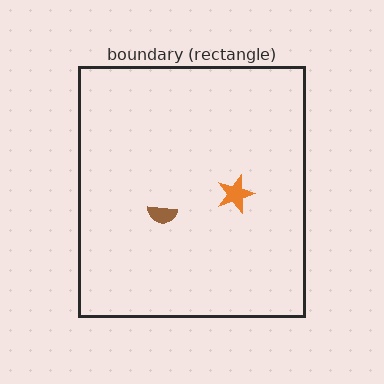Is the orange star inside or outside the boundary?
Inside.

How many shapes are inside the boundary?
2 inside, 0 outside.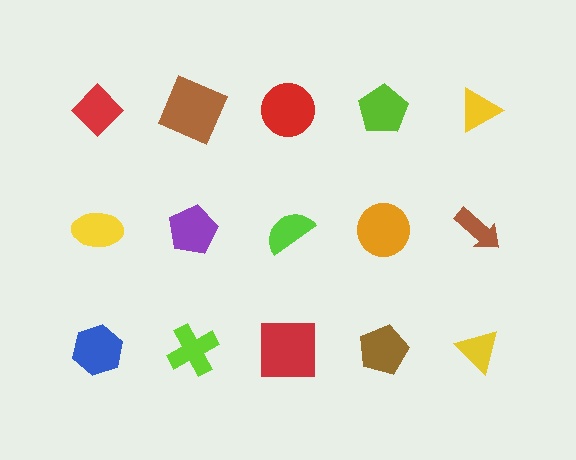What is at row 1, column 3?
A red circle.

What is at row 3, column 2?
A lime cross.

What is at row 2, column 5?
A brown arrow.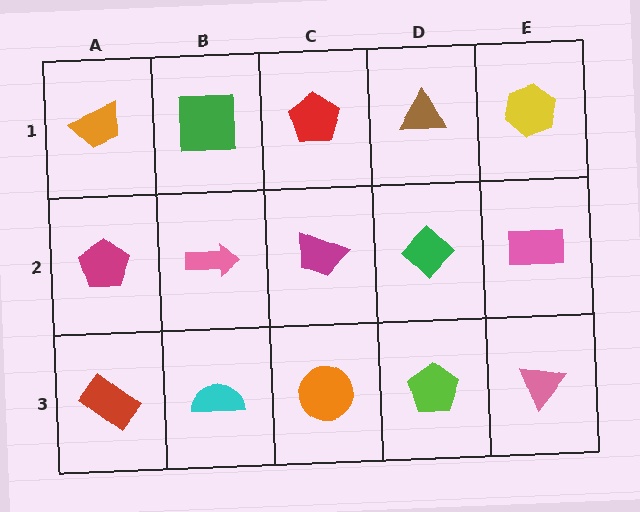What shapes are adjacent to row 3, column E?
A pink rectangle (row 2, column E), a lime pentagon (row 3, column D).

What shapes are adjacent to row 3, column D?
A green diamond (row 2, column D), an orange circle (row 3, column C), a pink triangle (row 3, column E).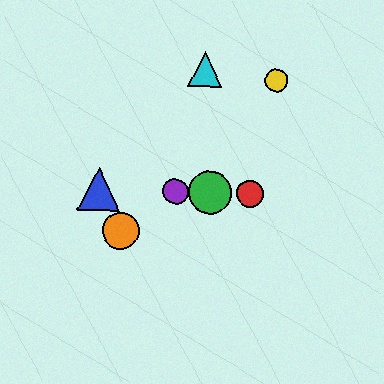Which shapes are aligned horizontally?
The red circle, the blue triangle, the green circle, the purple circle are aligned horizontally.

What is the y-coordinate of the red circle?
The red circle is at y≈194.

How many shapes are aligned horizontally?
4 shapes (the red circle, the blue triangle, the green circle, the purple circle) are aligned horizontally.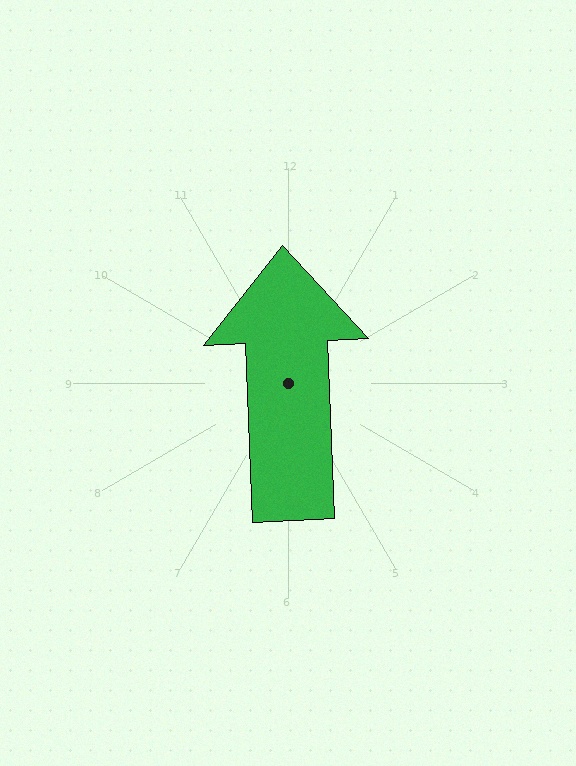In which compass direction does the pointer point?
North.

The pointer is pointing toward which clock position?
Roughly 12 o'clock.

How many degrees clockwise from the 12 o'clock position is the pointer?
Approximately 358 degrees.